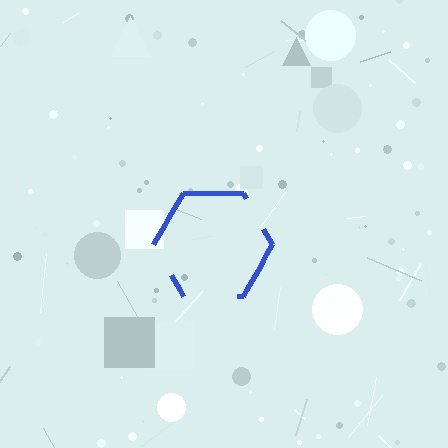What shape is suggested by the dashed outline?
The dashed outline suggests a hexagon.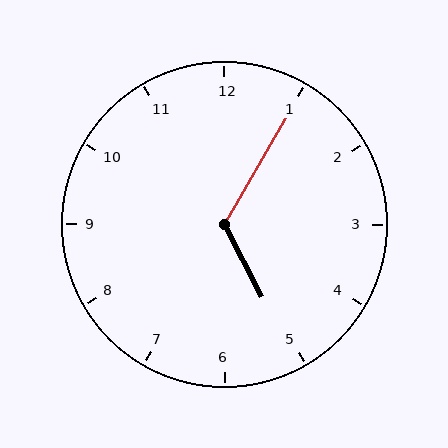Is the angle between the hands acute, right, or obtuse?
It is obtuse.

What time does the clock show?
5:05.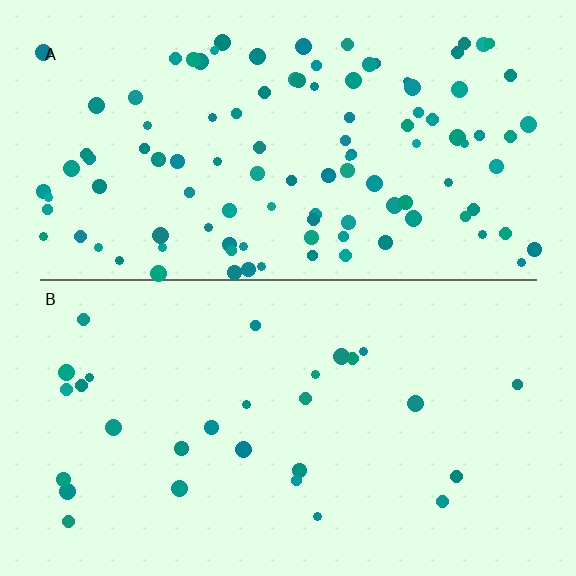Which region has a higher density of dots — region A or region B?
A (the top).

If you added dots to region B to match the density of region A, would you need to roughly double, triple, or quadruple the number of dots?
Approximately quadruple.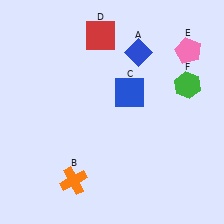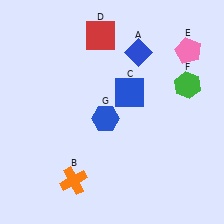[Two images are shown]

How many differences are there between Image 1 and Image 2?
There is 1 difference between the two images.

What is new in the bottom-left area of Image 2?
A blue hexagon (G) was added in the bottom-left area of Image 2.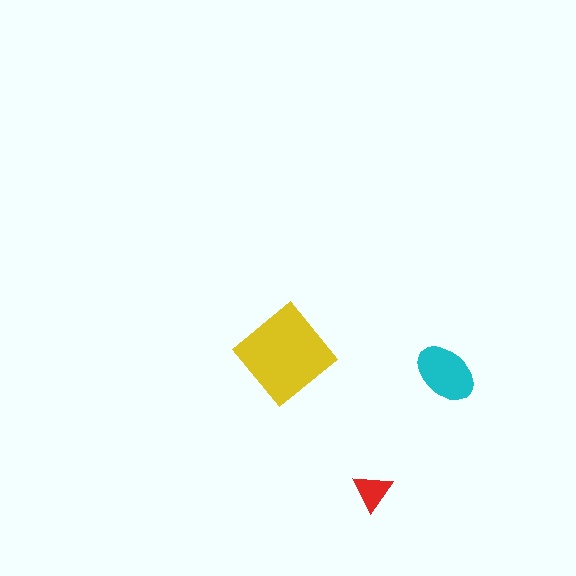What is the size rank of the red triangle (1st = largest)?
3rd.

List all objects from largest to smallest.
The yellow diamond, the cyan ellipse, the red triangle.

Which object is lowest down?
The red triangle is bottommost.